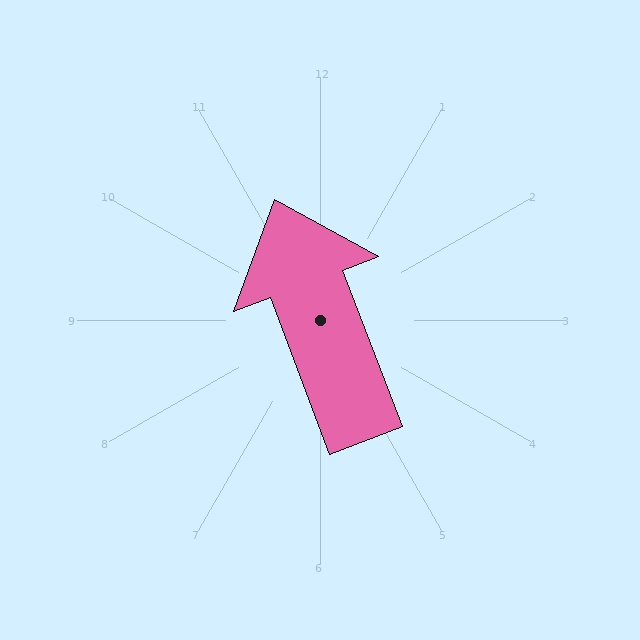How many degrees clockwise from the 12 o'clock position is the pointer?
Approximately 339 degrees.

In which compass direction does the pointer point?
North.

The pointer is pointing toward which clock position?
Roughly 11 o'clock.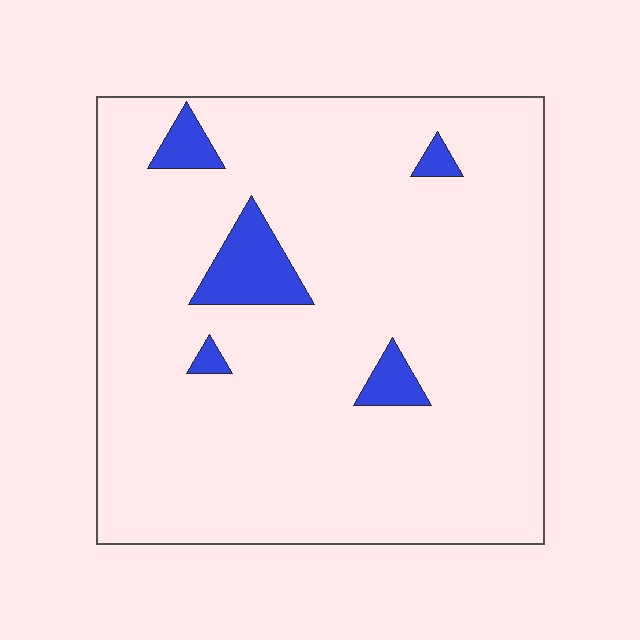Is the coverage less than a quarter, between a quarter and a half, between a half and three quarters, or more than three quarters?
Less than a quarter.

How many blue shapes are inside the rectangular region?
5.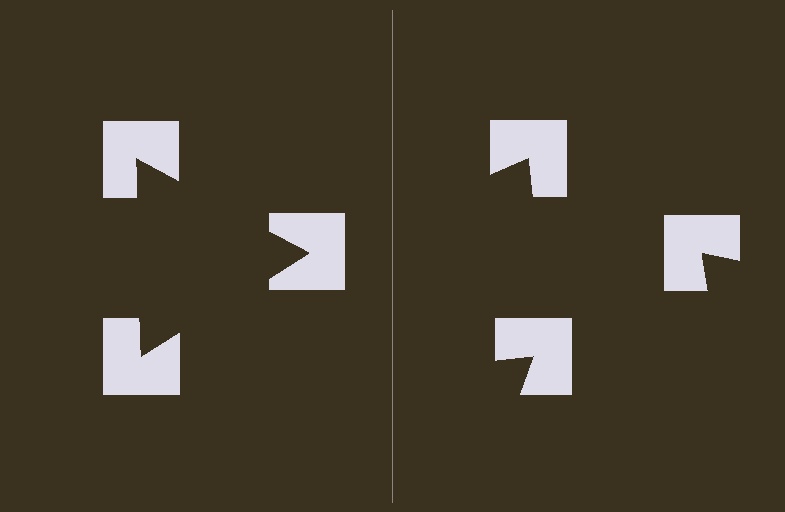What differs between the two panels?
The notched squares are positioned identically on both sides; only the wedge orientations differ. On the left they align to a triangle; on the right they are misaligned.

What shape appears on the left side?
An illusory triangle.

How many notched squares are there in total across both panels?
6 — 3 on each side.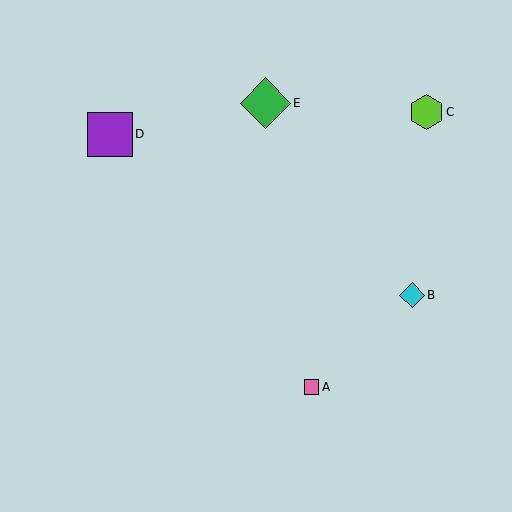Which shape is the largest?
The green diamond (labeled E) is the largest.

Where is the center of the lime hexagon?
The center of the lime hexagon is at (426, 112).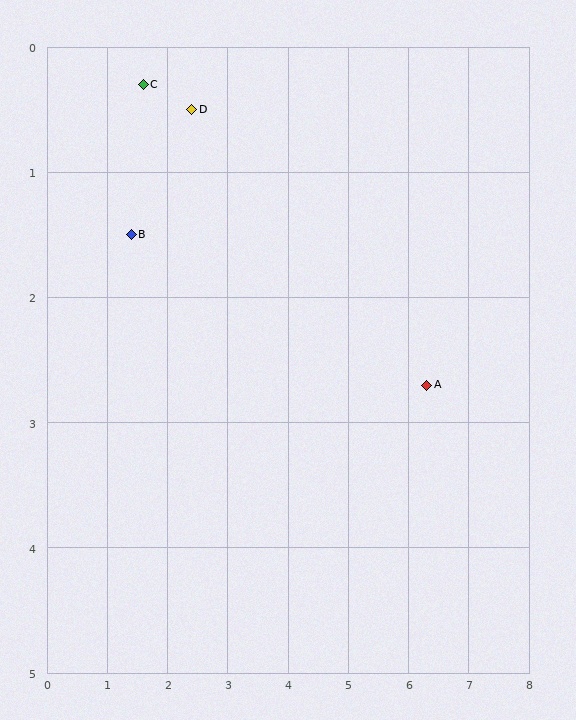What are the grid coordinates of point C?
Point C is at approximately (1.6, 0.3).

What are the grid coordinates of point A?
Point A is at approximately (6.3, 2.7).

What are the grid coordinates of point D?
Point D is at approximately (2.4, 0.5).